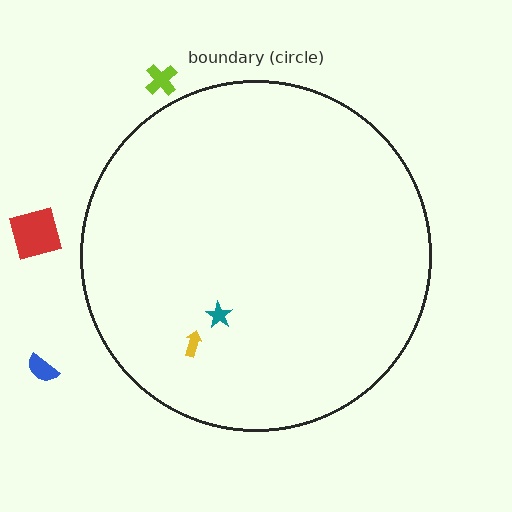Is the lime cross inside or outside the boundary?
Outside.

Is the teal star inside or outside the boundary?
Inside.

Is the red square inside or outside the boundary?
Outside.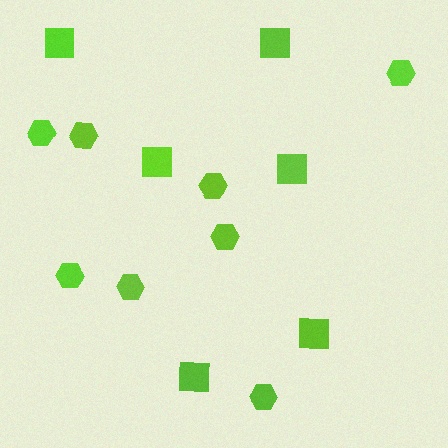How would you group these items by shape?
There are 2 groups: one group of hexagons (8) and one group of squares (6).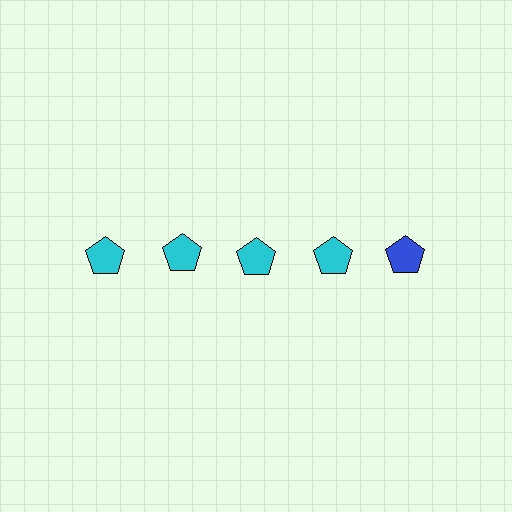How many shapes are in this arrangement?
There are 5 shapes arranged in a grid pattern.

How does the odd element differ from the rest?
It has a different color: blue instead of cyan.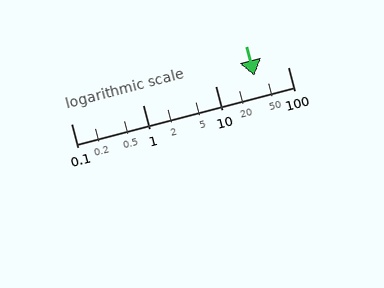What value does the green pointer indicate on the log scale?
The pointer indicates approximately 35.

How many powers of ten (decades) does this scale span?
The scale spans 3 decades, from 0.1 to 100.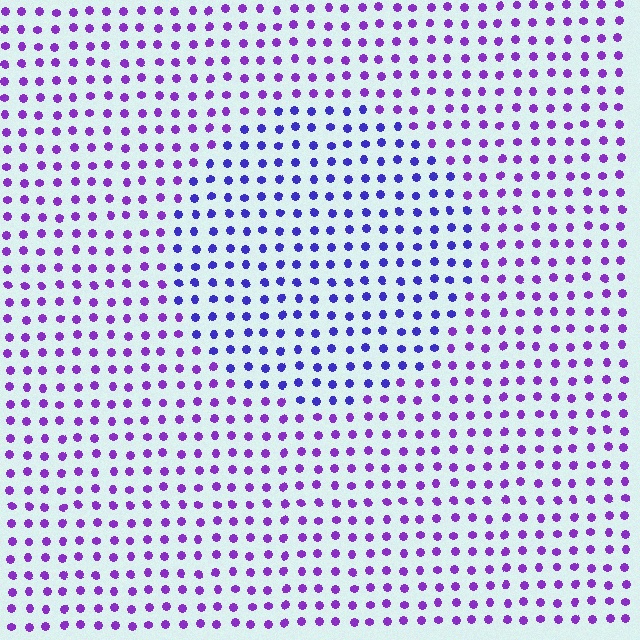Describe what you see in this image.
The image is filled with small purple elements in a uniform arrangement. A circle-shaped region is visible where the elements are tinted to a slightly different hue, forming a subtle color boundary.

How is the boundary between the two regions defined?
The boundary is defined purely by a slight shift in hue (about 32 degrees). Spacing, size, and orientation are identical on both sides.